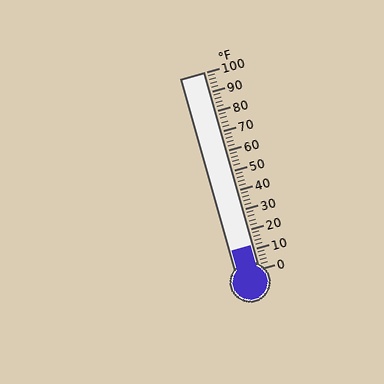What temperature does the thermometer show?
The thermometer shows approximately 12°F.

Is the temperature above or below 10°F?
The temperature is above 10°F.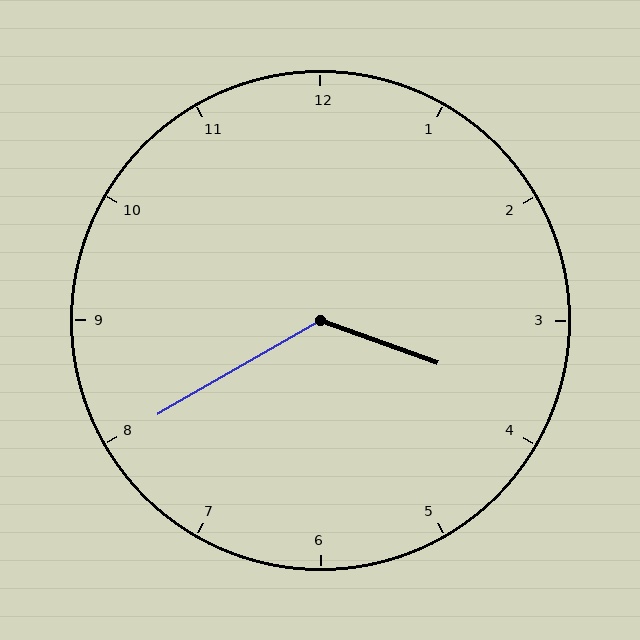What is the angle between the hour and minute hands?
Approximately 130 degrees.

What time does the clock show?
3:40.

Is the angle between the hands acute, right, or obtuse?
It is obtuse.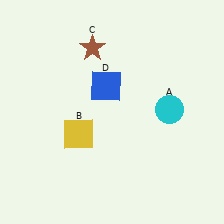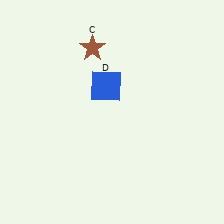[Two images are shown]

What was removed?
The cyan circle (A), the yellow square (B) were removed in Image 2.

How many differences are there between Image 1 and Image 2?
There are 2 differences between the two images.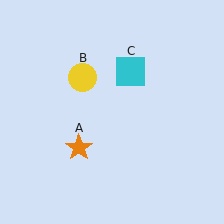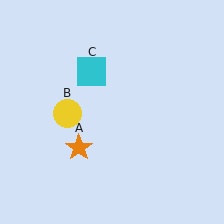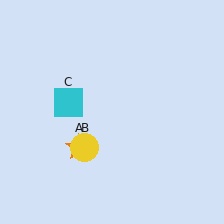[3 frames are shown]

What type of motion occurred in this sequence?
The yellow circle (object B), cyan square (object C) rotated counterclockwise around the center of the scene.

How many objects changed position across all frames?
2 objects changed position: yellow circle (object B), cyan square (object C).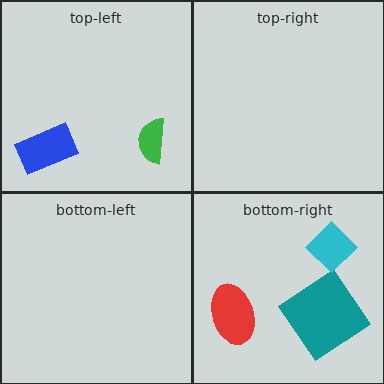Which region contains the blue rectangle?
The top-left region.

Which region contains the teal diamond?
The bottom-right region.